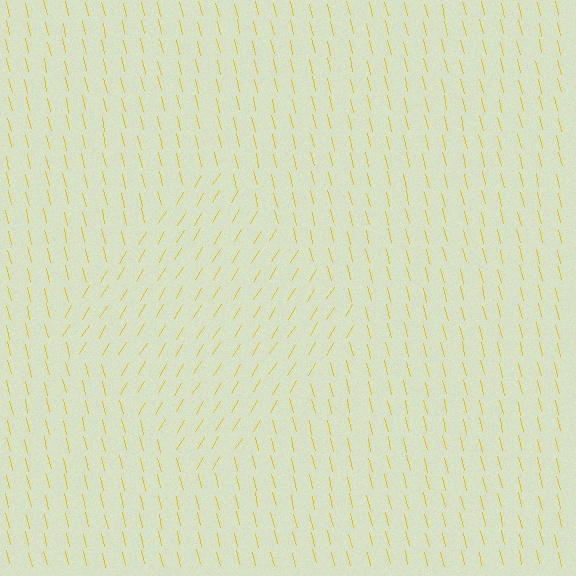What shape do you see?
I see a diamond.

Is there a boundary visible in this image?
Yes, there is a texture boundary formed by a change in line orientation.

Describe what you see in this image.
The image is filled with small yellow line segments. A diamond region in the image has lines oriented differently from the surrounding lines, creating a visible texture boundary.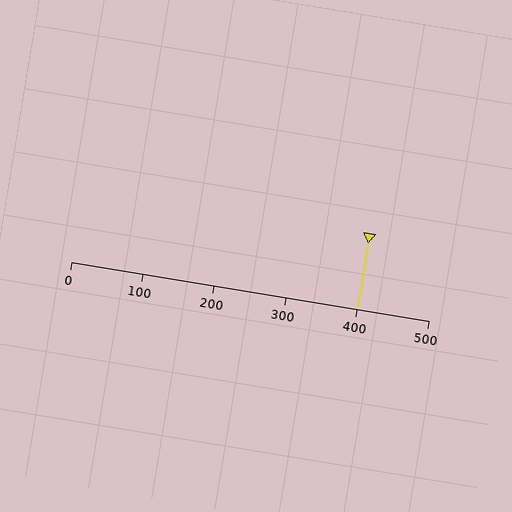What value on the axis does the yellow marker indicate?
The marker indicates approximately 400.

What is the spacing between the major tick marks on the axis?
The major ticks are spaced 100 apart.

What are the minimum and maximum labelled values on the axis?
The axis runs from 0 to 500.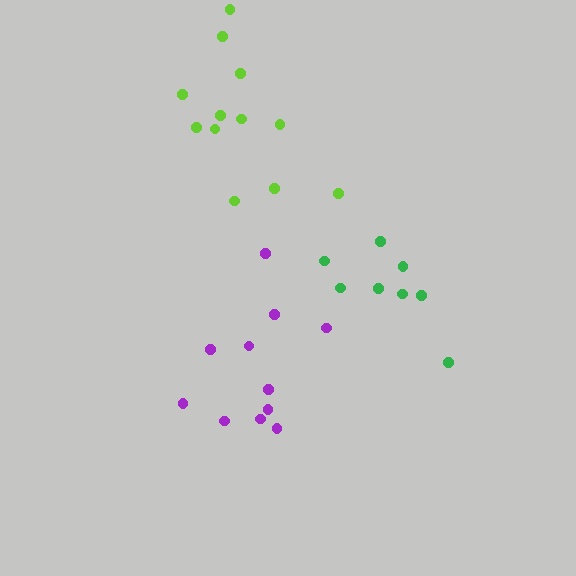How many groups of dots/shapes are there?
There are 3 groups.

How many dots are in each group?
Group 1: 8 dots, Group 2: 11 dots, Group 3: 12 dots (31 total).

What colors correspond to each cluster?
The clusters are colored: green, purple, lime.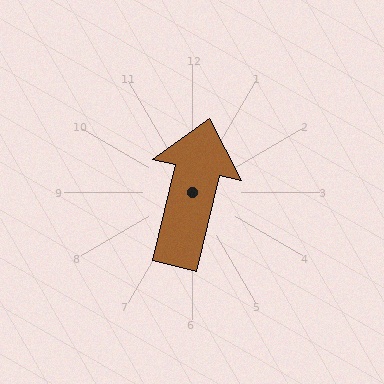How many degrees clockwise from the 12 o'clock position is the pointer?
Approximately 13 degrees.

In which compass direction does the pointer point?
North.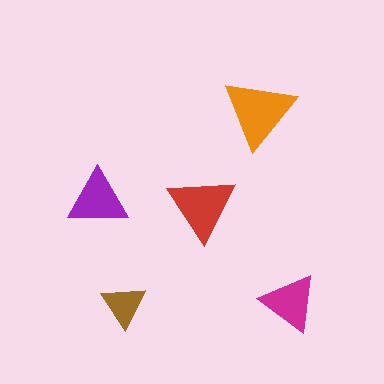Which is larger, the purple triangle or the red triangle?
The red one.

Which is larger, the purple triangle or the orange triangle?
The orange one.